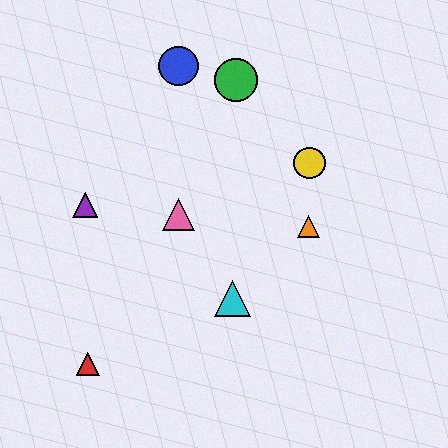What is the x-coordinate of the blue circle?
The blue circle is at x≈179.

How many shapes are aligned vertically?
2 shapes (the blue circle, the pink triangle) are aligned vertically.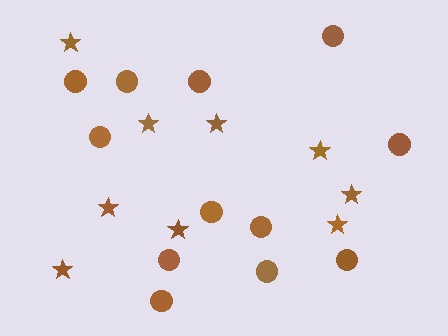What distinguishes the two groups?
There are 2 groups: one group of stars (9) and one group of circles (12).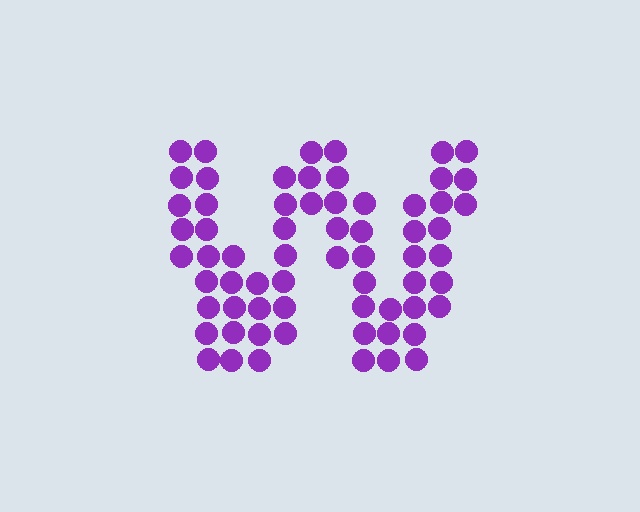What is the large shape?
The large shape is the letter W.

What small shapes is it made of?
It is made of small circles.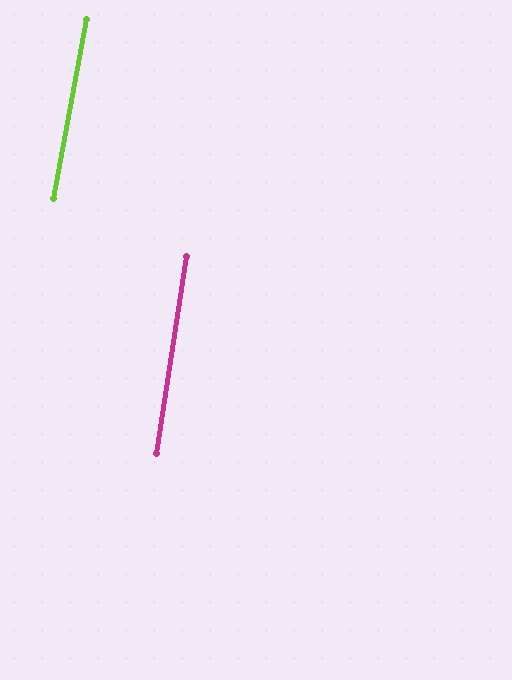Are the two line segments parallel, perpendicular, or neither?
Parallel — their directions differ by only 1.6°.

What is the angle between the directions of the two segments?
Approximately 2 degrees.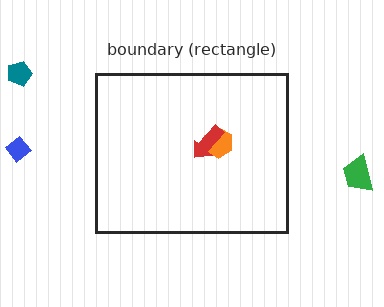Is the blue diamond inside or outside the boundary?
Outside.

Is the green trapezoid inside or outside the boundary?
Outside.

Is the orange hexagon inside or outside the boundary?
Inside.